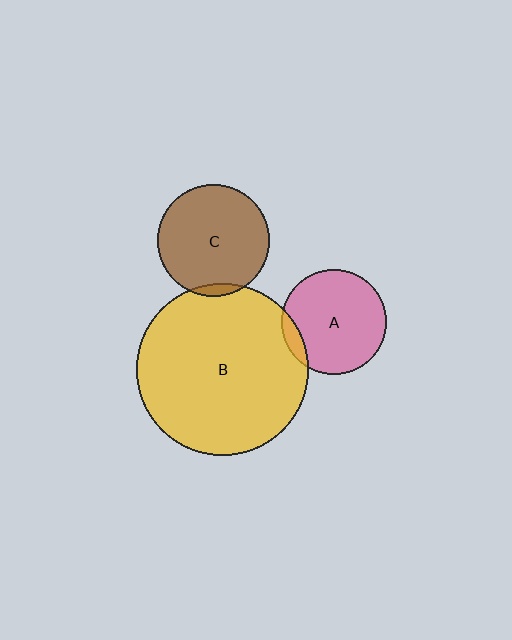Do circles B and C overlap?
Yes.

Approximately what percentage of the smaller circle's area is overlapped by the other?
Approximately 5%.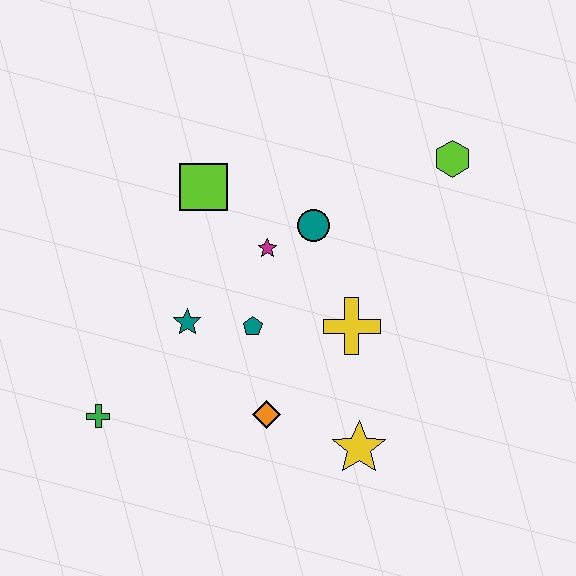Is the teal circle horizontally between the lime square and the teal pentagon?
No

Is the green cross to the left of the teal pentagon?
Yes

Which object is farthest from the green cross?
The lime hexagon is farthest from the green cross.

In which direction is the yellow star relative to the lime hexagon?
The yellow star is below the lime hexagon.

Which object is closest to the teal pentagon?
The teal star is closest to the teal pentagon.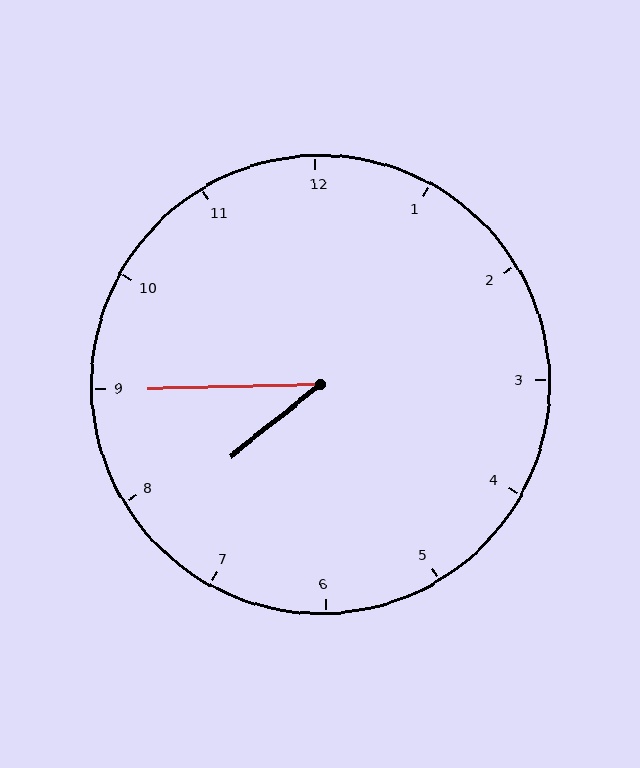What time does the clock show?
7:45.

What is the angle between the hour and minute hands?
Approximately 38 degrees.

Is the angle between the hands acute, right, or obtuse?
It is acute.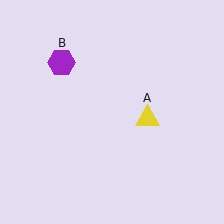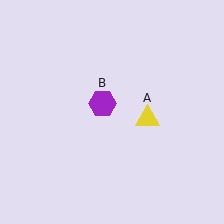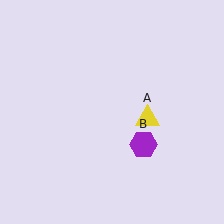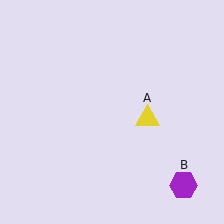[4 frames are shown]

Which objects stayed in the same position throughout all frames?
Yellow triangle (object A) remained stationary.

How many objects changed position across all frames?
1 object changed position: purple hexagon (object B).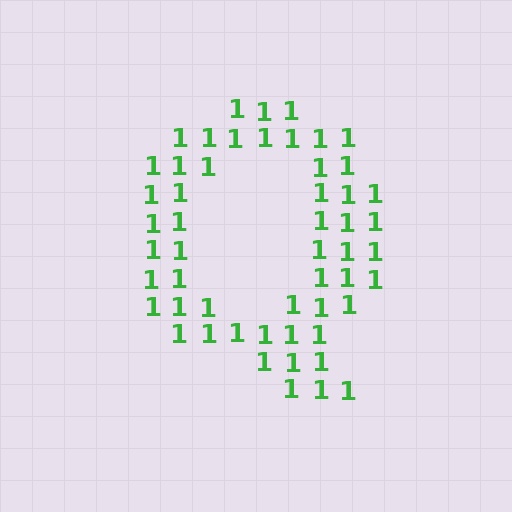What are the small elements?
The small elements are digit 1's.